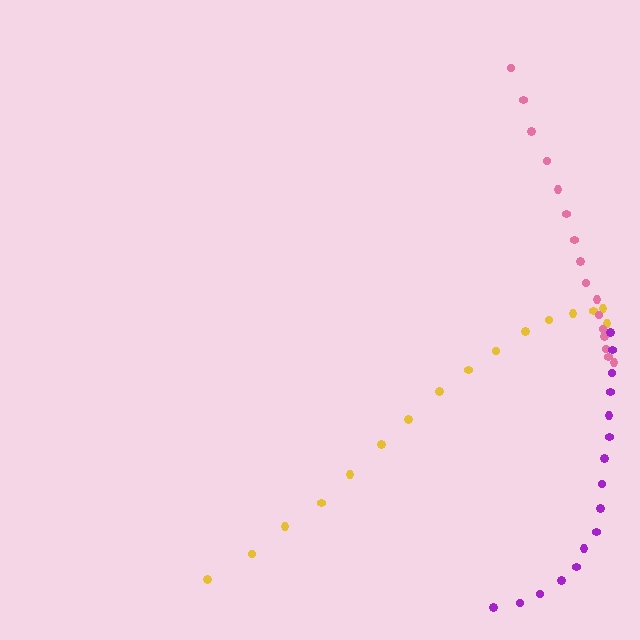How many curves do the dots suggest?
There are 3 distinct paths.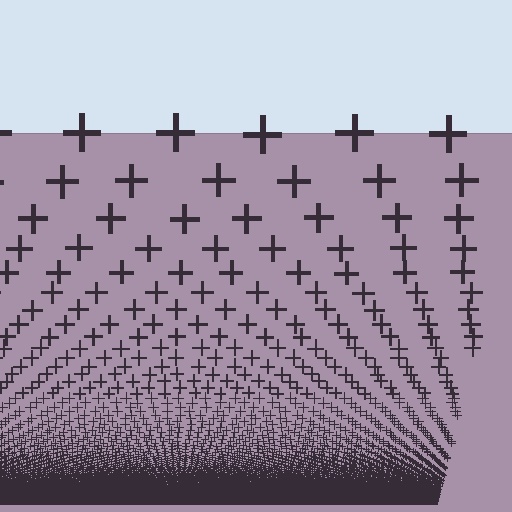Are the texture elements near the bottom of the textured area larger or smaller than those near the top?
Smaller. The gradient is inverted — elements near the bottom are smaller and denser.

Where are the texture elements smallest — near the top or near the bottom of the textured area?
Near the bottom.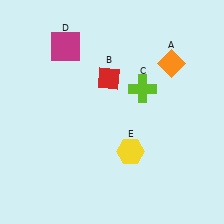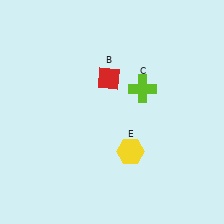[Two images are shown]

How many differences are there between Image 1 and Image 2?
There are 2 differences between the two images.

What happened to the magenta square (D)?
The magenta square (D) was removed in Image 2. It was in the top-left area of Image 1.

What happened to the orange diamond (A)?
The orange diamond (A) was removed in Image 2. It was in the top-right area of Image 1.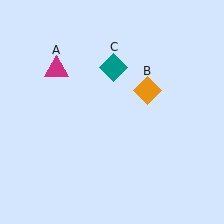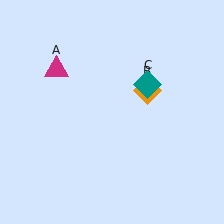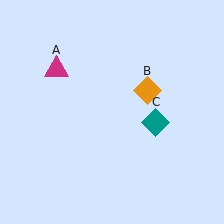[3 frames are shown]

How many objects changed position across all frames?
1 object changed position: teal diamond (object C).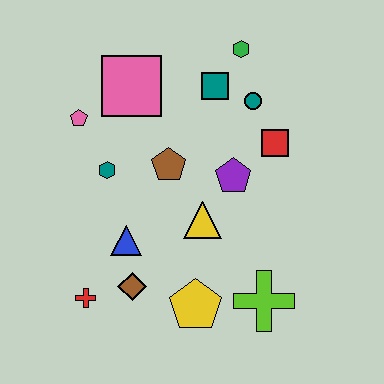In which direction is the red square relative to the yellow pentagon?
The red square is above the yellow pentagon.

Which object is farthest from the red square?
The red cross is farthest from the red square.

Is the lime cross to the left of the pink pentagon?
No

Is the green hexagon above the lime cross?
Yes